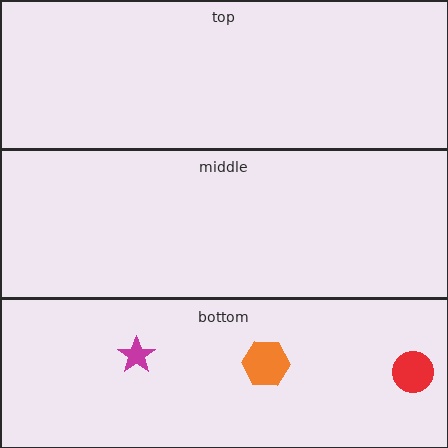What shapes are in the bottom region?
The magenta star, the orange hexagon, the red circle.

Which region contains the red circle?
The bottom region.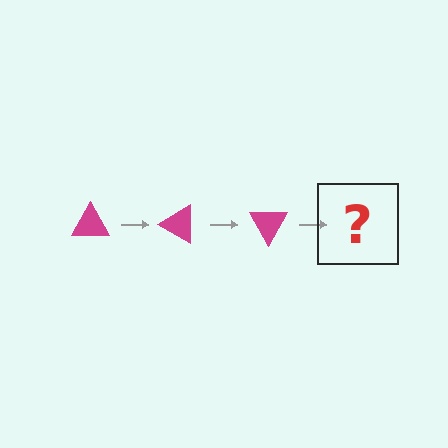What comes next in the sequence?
The next element should be a magenta triangle rotated 90 degrees.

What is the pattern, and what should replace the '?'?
The pattern is that the triangle rotates 30 degrees each step. The '?' should be a magenta triangle rotated 90 degrees.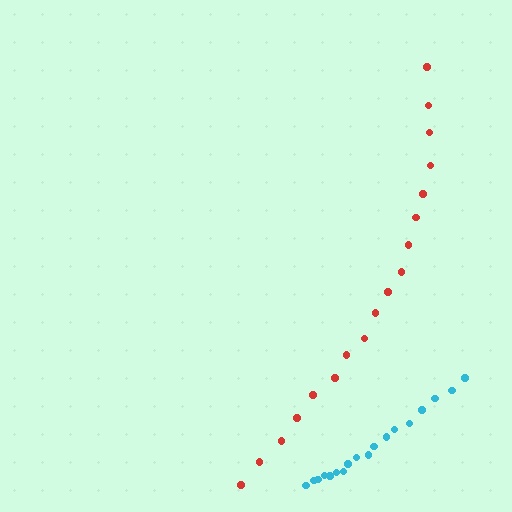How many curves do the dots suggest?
There are 2 distinct paths.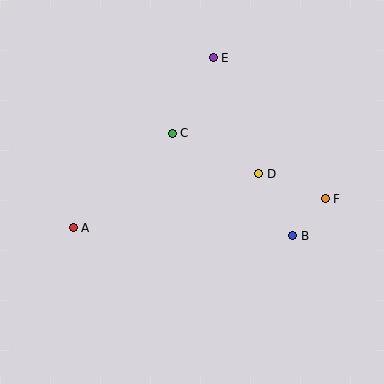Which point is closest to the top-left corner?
Point C is closest to the top-left corner.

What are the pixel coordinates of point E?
Point E is at (213, 58).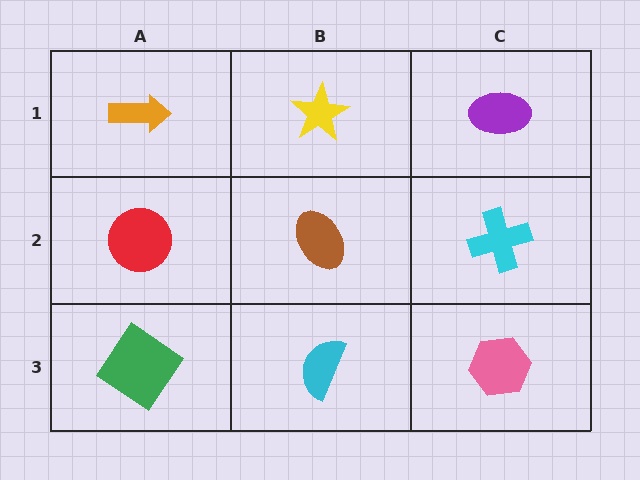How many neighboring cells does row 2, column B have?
4.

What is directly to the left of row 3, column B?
A green diamond.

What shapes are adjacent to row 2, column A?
An orange arrow (row 1, column A), a green diamond (row 3, column A), a brown ellipse (row 2, column B).